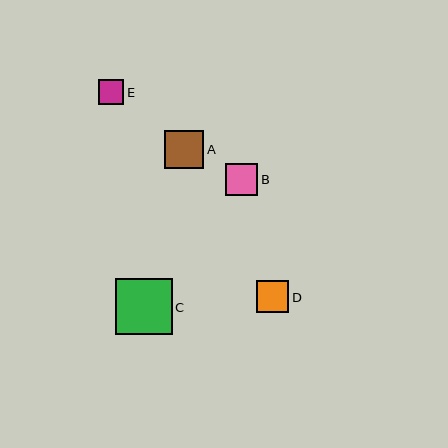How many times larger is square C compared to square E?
Square C is approximately 2.2 times the size of square E.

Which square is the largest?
Square C is the largest with a size of approximately 57 pixels.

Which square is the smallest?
Square E is the smallest with a size of approximately 26 pixels.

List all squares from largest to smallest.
From largest to smallest: C, A, D, B, E.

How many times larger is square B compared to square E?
Square B is approximately 1.2 times the size of square E.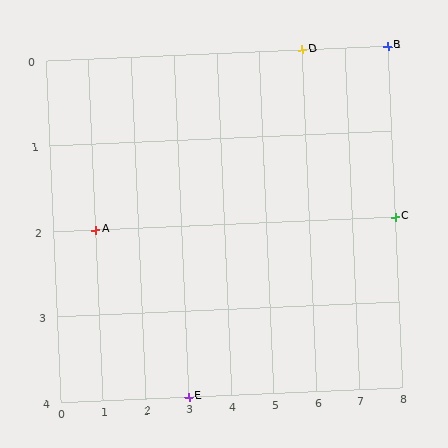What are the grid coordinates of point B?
Point B is at grid coordinates (8, 0).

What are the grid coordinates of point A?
Point A is at grid coordinates (1, 2).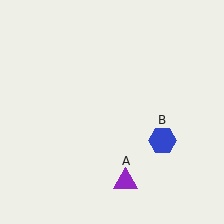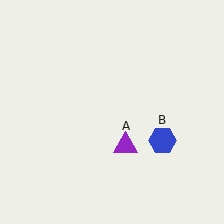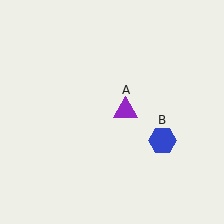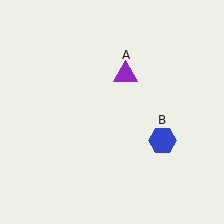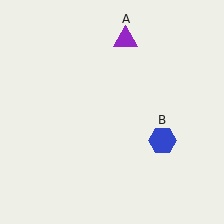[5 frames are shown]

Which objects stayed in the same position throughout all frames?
Blue hexagon (object B) remained stationary.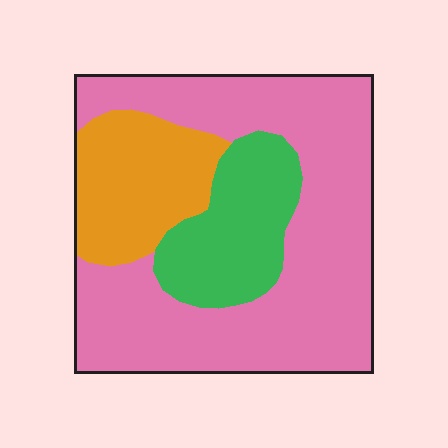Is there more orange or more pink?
Pink.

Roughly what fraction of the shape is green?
Green takes up about one fifth (1/5) of the shape.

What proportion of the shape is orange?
Orange takes up about one fifth (1/5) of the shape.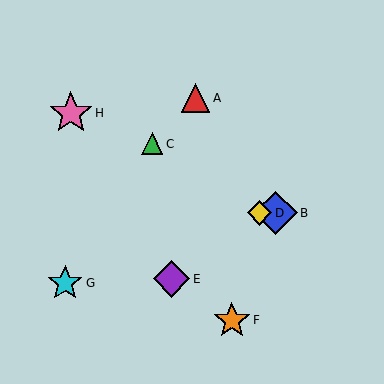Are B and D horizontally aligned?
Yes, both are at y≈213.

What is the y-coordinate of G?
Object G is at y≈283.